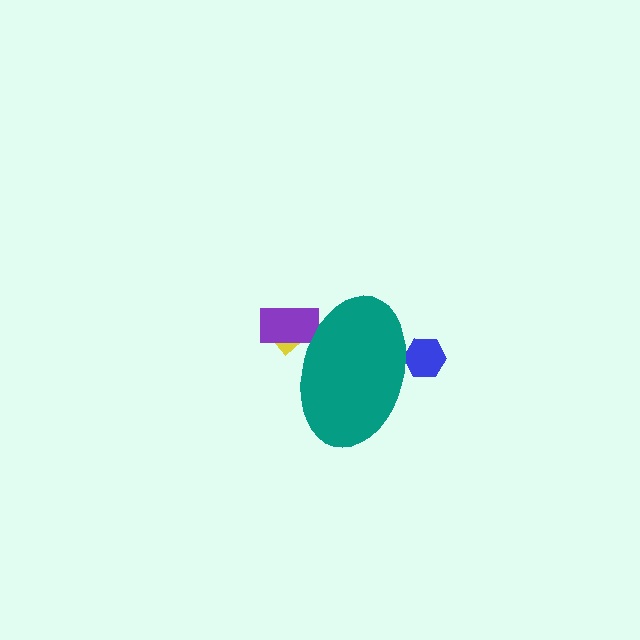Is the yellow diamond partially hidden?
Yes, the yellow diamond is partially hidden behind the teal ellipse.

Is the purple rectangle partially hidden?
Yes, the purple rectangle is partially hidden behind the teal ellipse.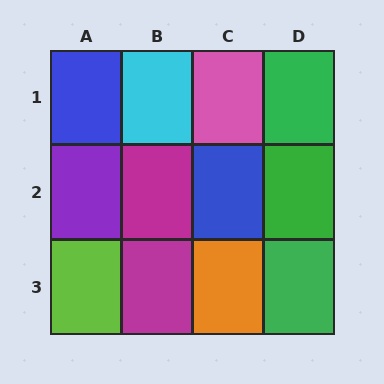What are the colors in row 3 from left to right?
Lime, magenta, orange, green.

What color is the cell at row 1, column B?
Cyan.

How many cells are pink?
1 cell is pink.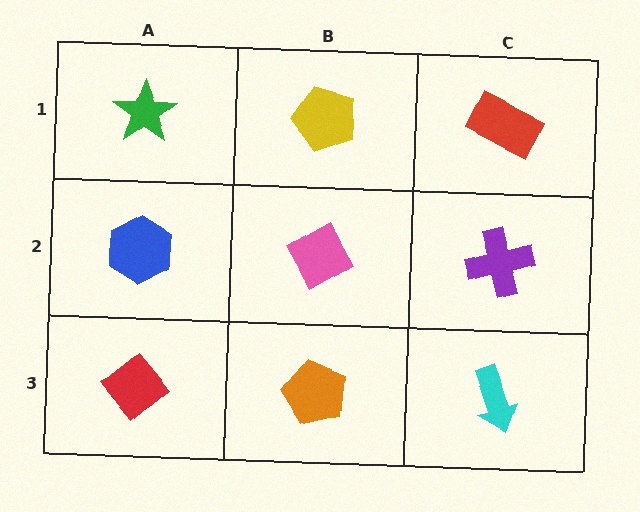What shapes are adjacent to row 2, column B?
A yellow pentagon (row 1, column B), an orange pentagon (row 3, column B), a blue hexagon (row 2, column A), a purple cross (row 2, column C).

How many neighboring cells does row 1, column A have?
2.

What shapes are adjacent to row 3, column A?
A blue hexagon (row 2, column A), an orange pentagon (row 3, column B).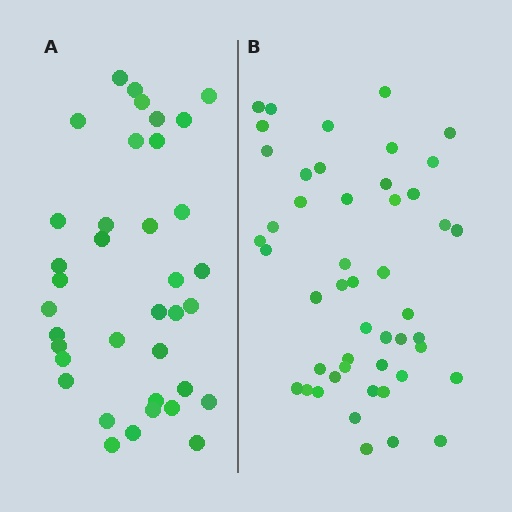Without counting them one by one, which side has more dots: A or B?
Region B (the right region) has more dots.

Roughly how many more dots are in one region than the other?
Region B has roughly 12 or so more dots than region A.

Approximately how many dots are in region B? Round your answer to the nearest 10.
About 50 dots. (The exact count is 48, which rounds to 50.)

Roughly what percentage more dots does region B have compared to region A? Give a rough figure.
About 30% more.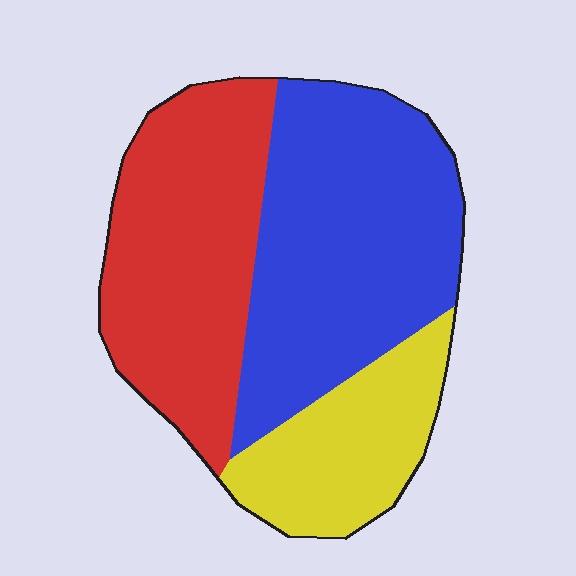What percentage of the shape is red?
Red covers roughly 35% of the shape.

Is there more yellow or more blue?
Blue.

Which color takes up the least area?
Yellow, at roughly 20%.